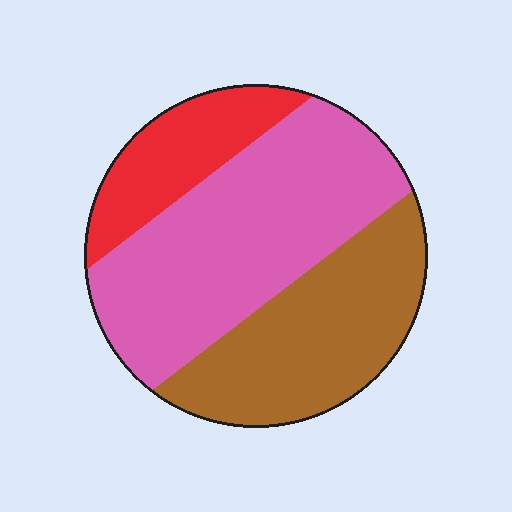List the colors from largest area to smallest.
From largest to smallest: pink, brown, red.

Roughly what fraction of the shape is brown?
Brown takes up between a third and a half of the shape.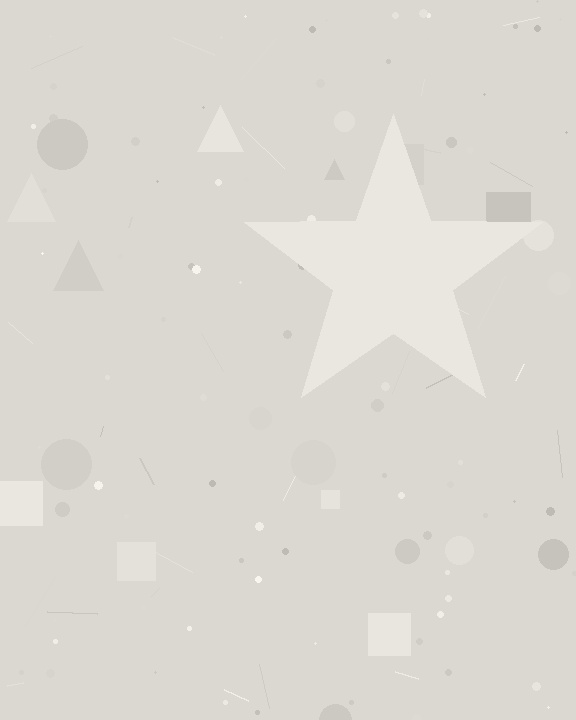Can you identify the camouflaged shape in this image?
The camouflaged shape is a star.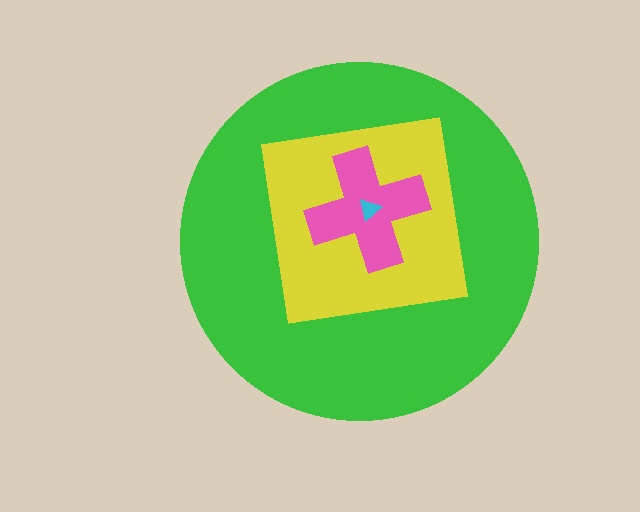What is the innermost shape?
The cyan triangle.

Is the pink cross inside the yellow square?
Yes.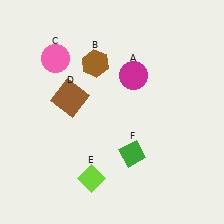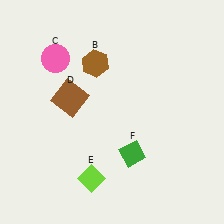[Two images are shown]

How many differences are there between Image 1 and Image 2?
There is 1 difference between the two images.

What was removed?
The magenta circle (A) was removed in Image 2.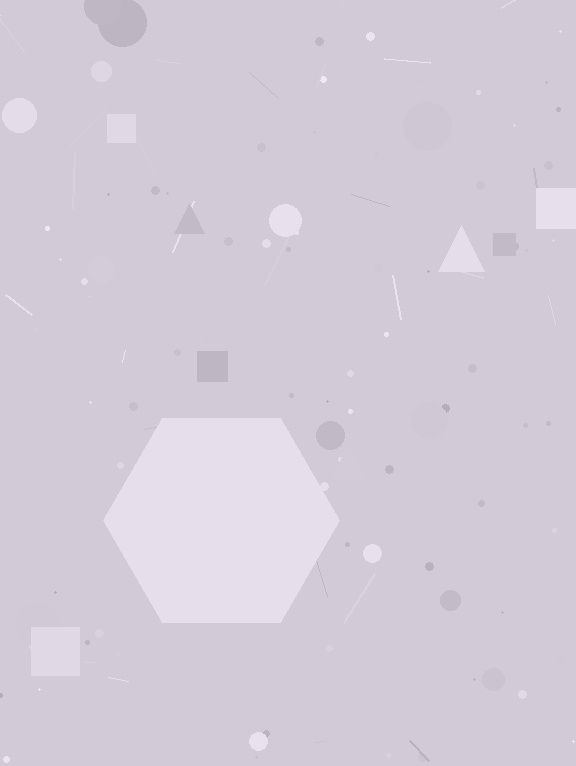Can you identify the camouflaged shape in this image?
The camouflaged shape is a hexagon.